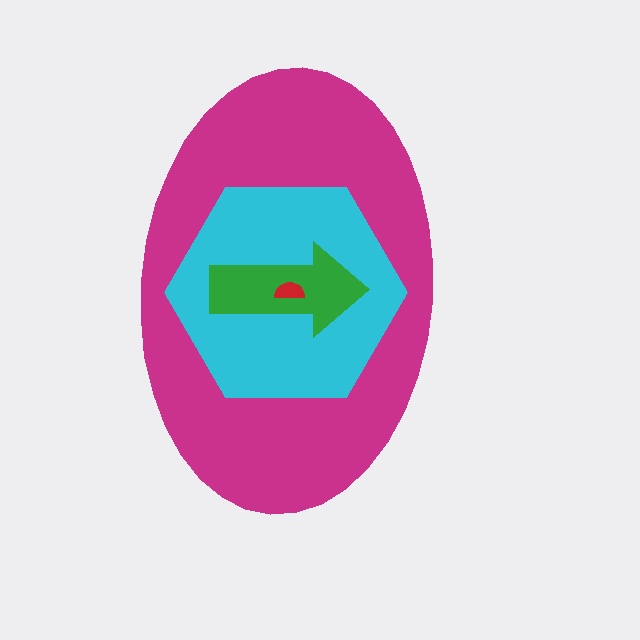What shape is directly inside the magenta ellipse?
The cyan hexagon.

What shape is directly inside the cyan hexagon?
The green arrow.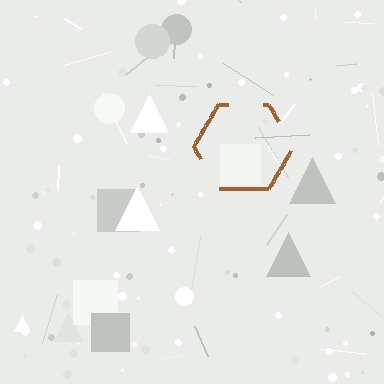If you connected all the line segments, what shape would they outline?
They would outline a hexagon.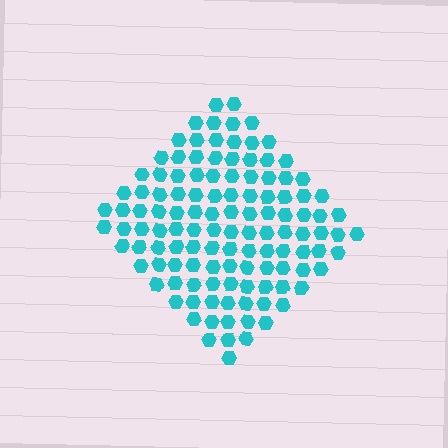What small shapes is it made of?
It is made of small hexagons.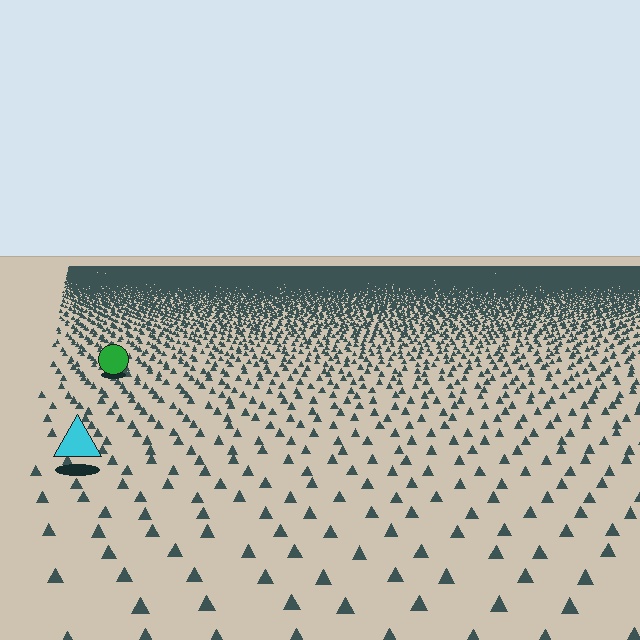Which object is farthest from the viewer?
The green circle is farthest from the viewer. It appears smaller and the ground texture around it is denser.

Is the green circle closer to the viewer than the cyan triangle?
No. The cyan triangle is closer — you can tell from the texture gradient: the ground texture is coarser near it.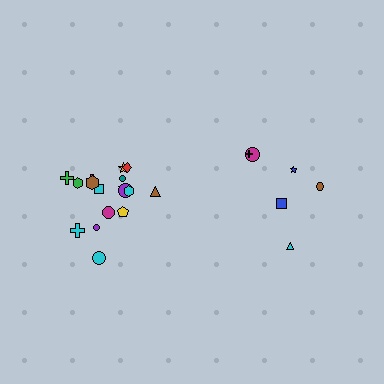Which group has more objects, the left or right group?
The left group.